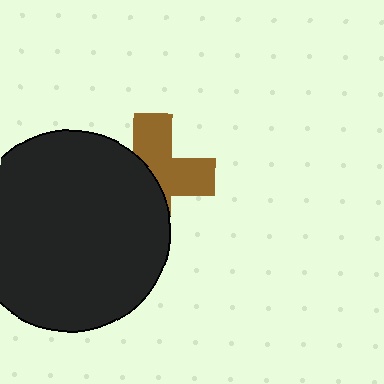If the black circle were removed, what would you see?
You would see the complete brown cross.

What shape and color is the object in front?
The object in front is a black circle.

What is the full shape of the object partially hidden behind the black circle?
The partially hidden object is a brown cross.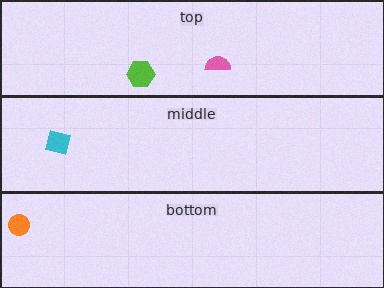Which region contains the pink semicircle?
The top region.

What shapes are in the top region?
The lime hexagon, the pink semicircle.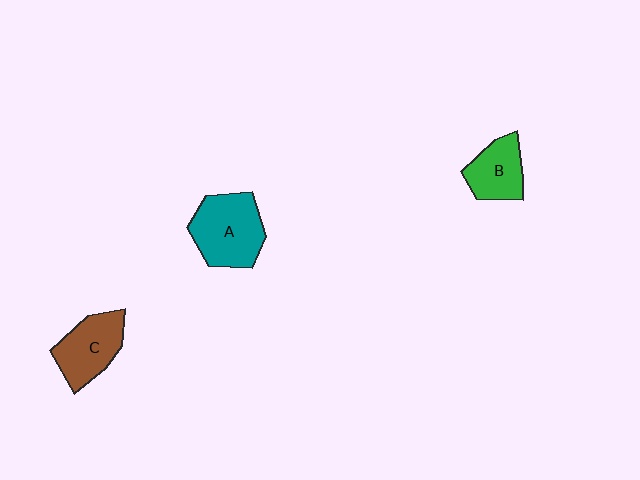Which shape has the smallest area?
Shape B (green).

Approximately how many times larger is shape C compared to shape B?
Approximately 1.2 times.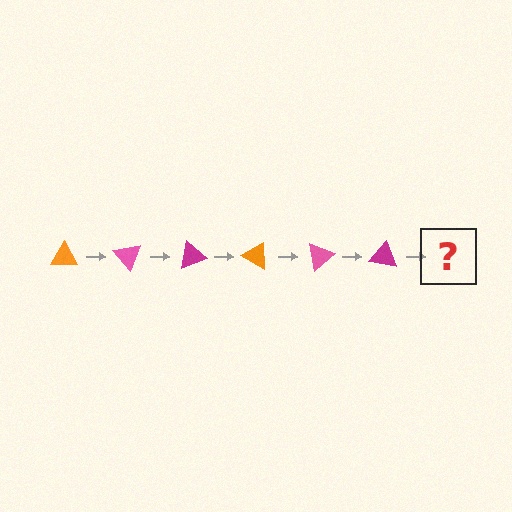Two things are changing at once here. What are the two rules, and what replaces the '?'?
The two rules are that it rotates 50 degrees each step and the color cycles through orange, pink, and magenta. The '?' should be an orange triangle, rotated 300 degrees from the start.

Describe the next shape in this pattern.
It should be an orange triangle, rotated 300 degrees from the start.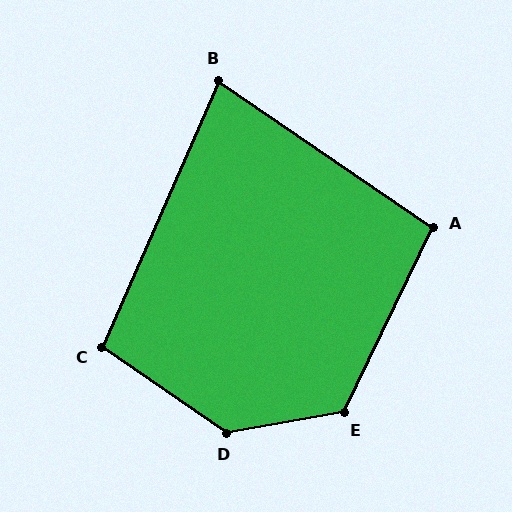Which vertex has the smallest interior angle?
B, at approximately 79 degrees.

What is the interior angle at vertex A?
Approximately 99 degrees (obtuse).